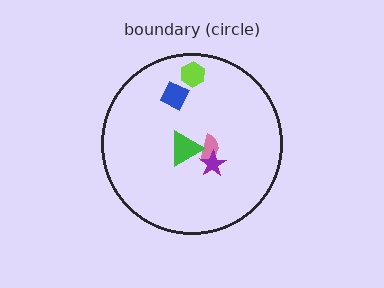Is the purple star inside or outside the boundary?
Inside.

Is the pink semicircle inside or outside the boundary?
Inside.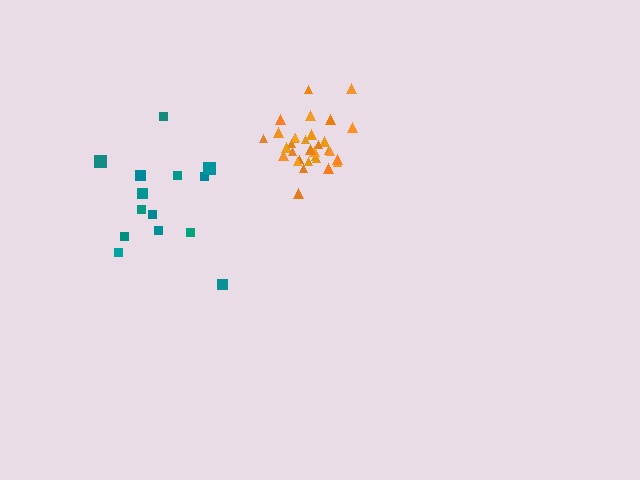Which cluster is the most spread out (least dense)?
Teal.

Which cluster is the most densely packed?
Orange.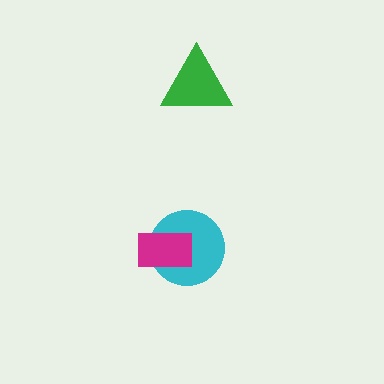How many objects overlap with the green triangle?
0 objects overlap with the green triangle.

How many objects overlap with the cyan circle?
1 object overlaps with the cyan circle.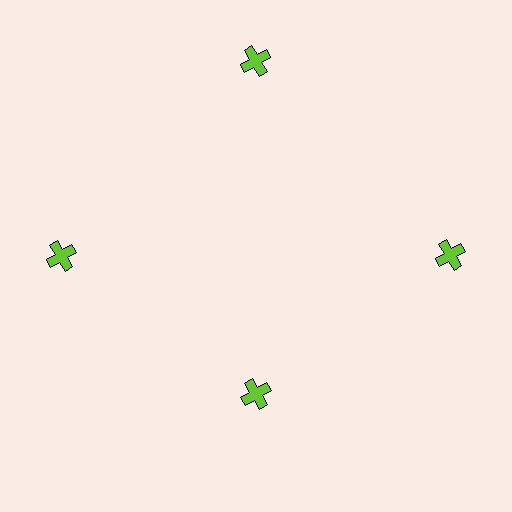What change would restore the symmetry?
The symmetry would be restored by moving it outward, back onto the ring so that all 4 crosses sit at equal angles and equal distance from the center.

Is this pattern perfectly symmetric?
No. The 4 lime crosses are arranged in a ring, but one element near the 6 o'clock position is pulled inward toward the center, breaking the 4-fold rotational symmetry.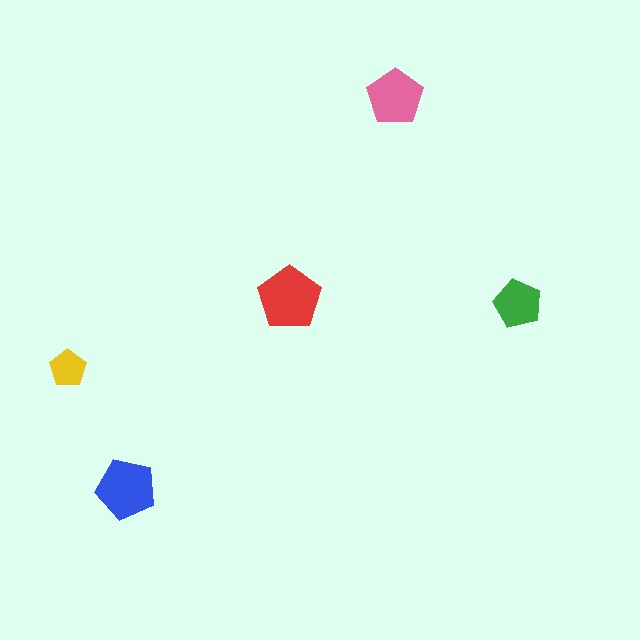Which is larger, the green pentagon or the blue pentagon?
The blue one.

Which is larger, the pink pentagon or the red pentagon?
The red one.